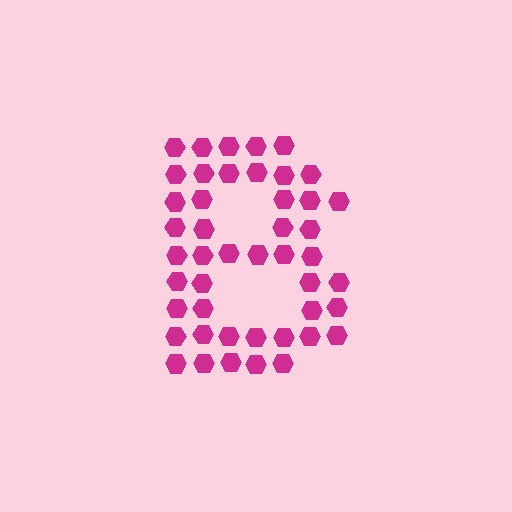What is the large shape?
The large shape is the letter B.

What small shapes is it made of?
It is made of small hexagons.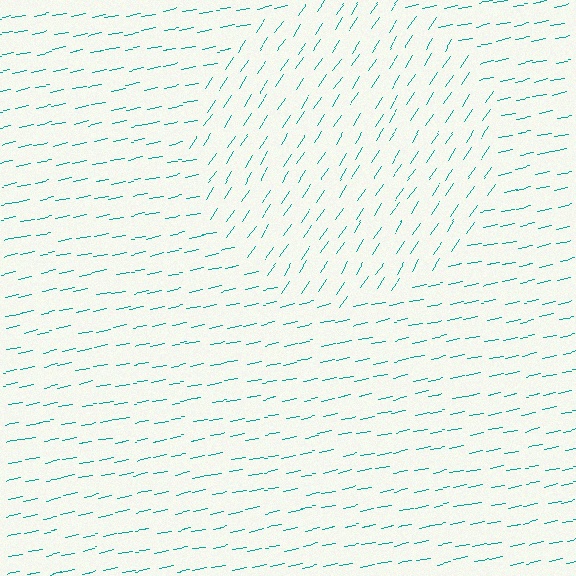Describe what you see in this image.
The image is filled with small teal line segments. A circle region in the image has lines oriented differently from the surrounding lines, creating a visible texture boundary.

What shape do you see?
I see a circle.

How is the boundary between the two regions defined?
The boundary is defined purely by a change in line orientation (approximately 45 degrees difference). All lines are the same color and thickness.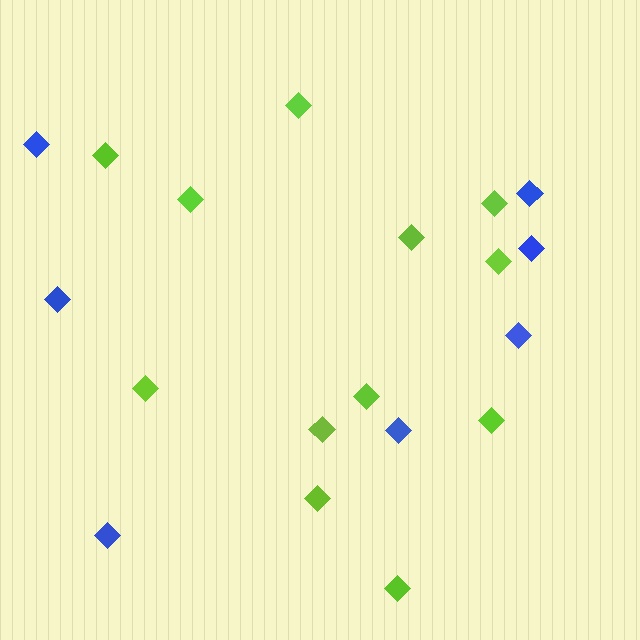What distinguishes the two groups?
There are 2 groups: one group of blue diamonds (7) and one group of lime diamonds (12).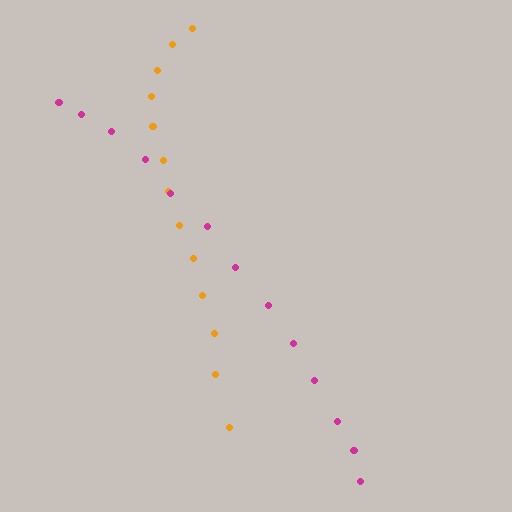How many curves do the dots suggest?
There are 2 distinct paths.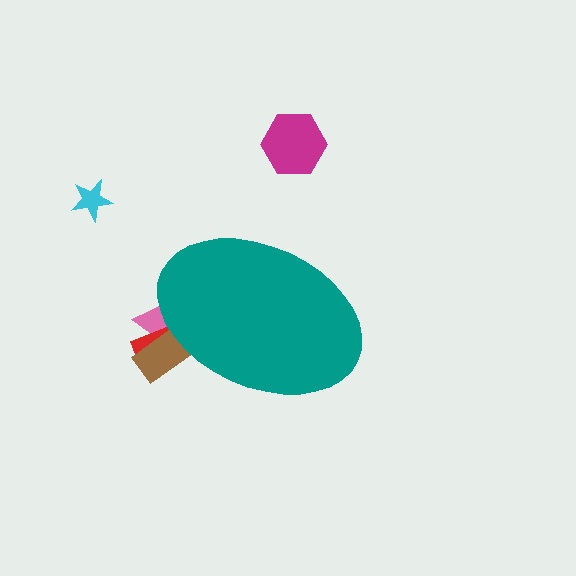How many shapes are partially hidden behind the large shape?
3 shapes are partially hidden.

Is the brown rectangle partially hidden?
Yes, the brown rectangle is partially hidden behind the teal ellipse.